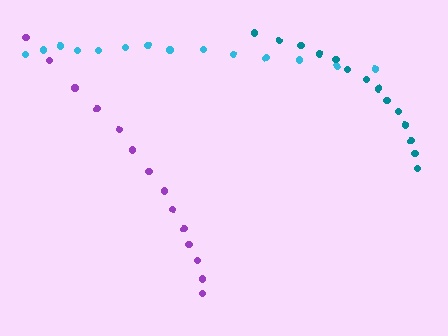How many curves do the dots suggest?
There are 3 distinct paths.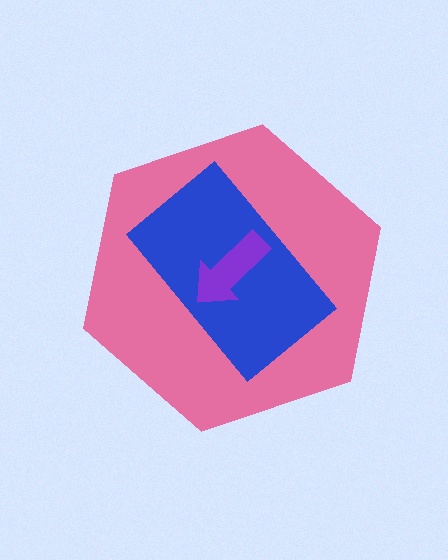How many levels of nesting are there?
3.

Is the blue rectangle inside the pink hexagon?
Yes.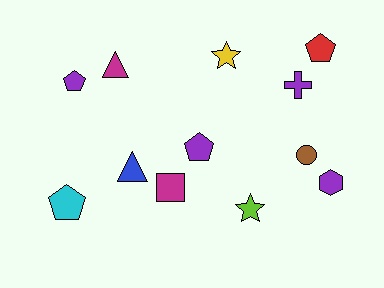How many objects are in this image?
There are 12 objects.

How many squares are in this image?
There is 1 square.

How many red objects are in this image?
There is 1 red object.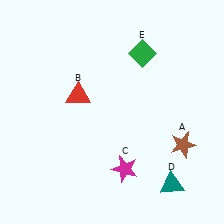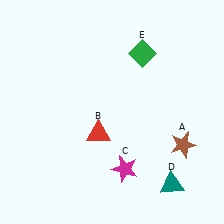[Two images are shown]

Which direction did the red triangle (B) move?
The red triangle (B) moved down.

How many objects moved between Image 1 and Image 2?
1 object moved between the two images.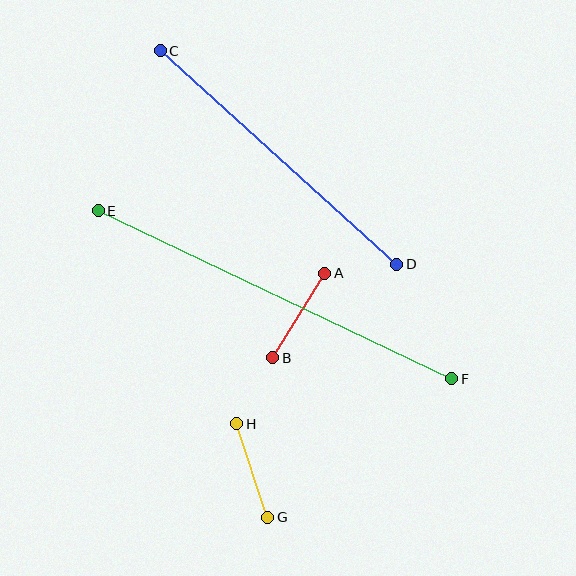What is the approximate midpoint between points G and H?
The midpoint is at approximately (252, 470) pixels.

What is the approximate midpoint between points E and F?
The midpoint is at approximately (275, 295) pixels.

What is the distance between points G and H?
The distance is approximately 98 pixels.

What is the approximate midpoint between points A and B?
The midpoint is at approximately (299, 316) pixels.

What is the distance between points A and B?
The distance is approximately 99 pixels.